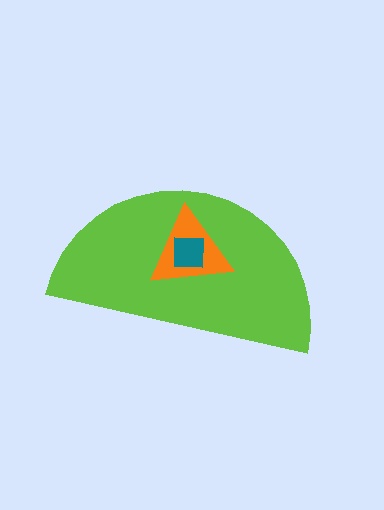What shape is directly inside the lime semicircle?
The orange triangle.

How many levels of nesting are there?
3.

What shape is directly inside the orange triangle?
The teal square.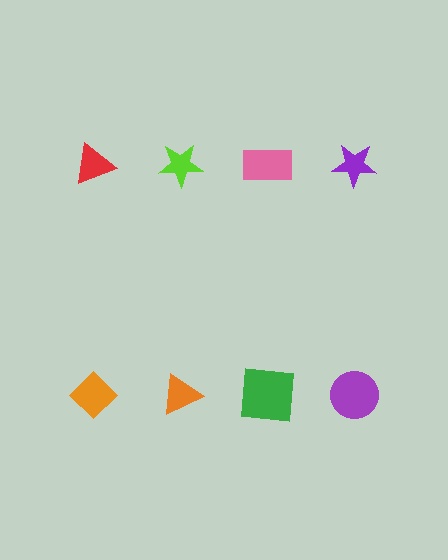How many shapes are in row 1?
4 shapes.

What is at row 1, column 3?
A pink rectangle.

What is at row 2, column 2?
An orange triangle.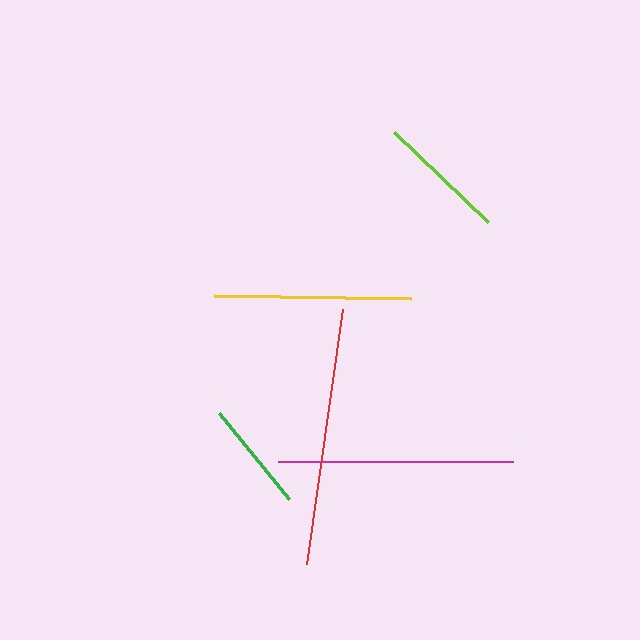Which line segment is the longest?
The red line is the longest at approximately 258 pixels.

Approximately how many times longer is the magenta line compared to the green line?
The magenta line is approximately 2.1 times the length of the green line.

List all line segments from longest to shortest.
From longest to shortest: red, magenta, yellow, lime, green.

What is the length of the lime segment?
The lime segment is approximately 130 pixels long.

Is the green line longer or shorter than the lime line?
The lime line is longer than the green line.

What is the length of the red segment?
The red segment is approximately 258 pixels long.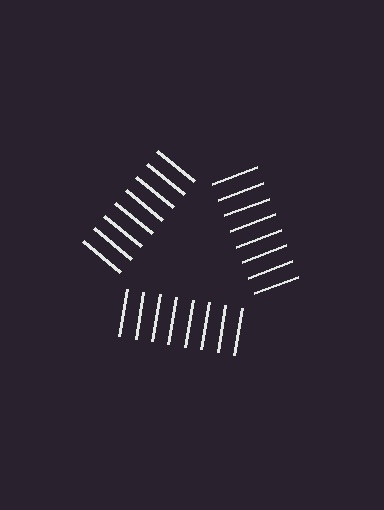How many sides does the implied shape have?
3 sides — the line-ends trace a triangle.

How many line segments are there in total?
24 — 8 along each of the 3 edges.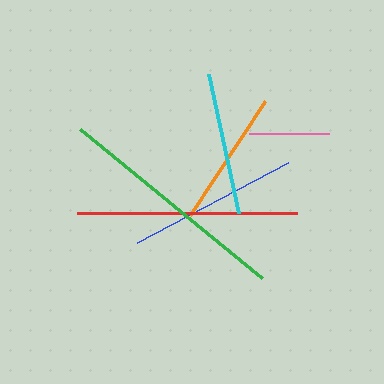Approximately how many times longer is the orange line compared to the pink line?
The orange line is approximately 1.7 times the length of the pink line.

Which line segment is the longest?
The green line is the longest at approximately 236 pixels.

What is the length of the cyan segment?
The cyan segment is approximately 143 pixels long.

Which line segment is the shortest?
The pink line is the shortest at approximately 80 pixels.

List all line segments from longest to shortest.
From longest to shortest: green, red, blue, cyan, orange, pink.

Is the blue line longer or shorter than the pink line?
The blue line is longer than the pink line.